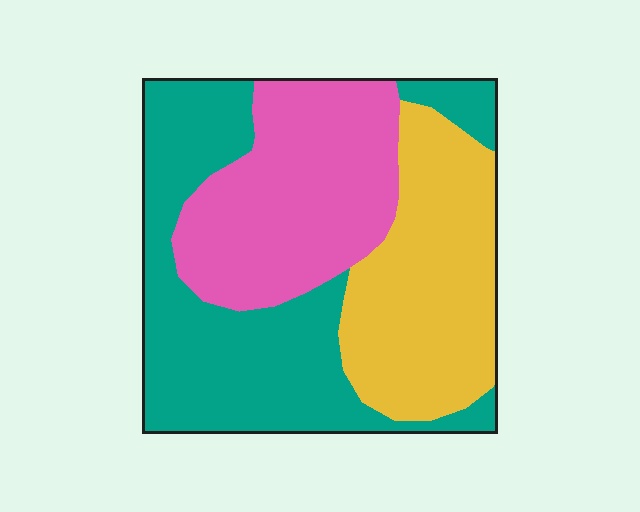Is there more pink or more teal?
Teal.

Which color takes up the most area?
Teal, at roughly 40%.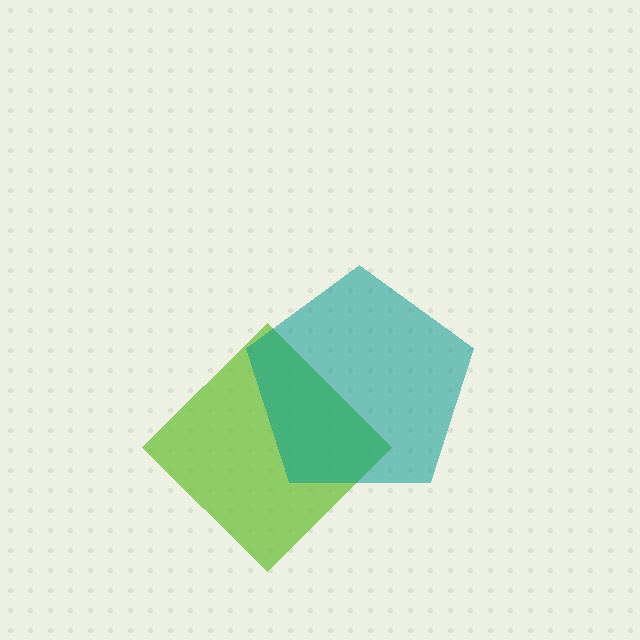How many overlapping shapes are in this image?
There are 2 overlapping shapes in the image.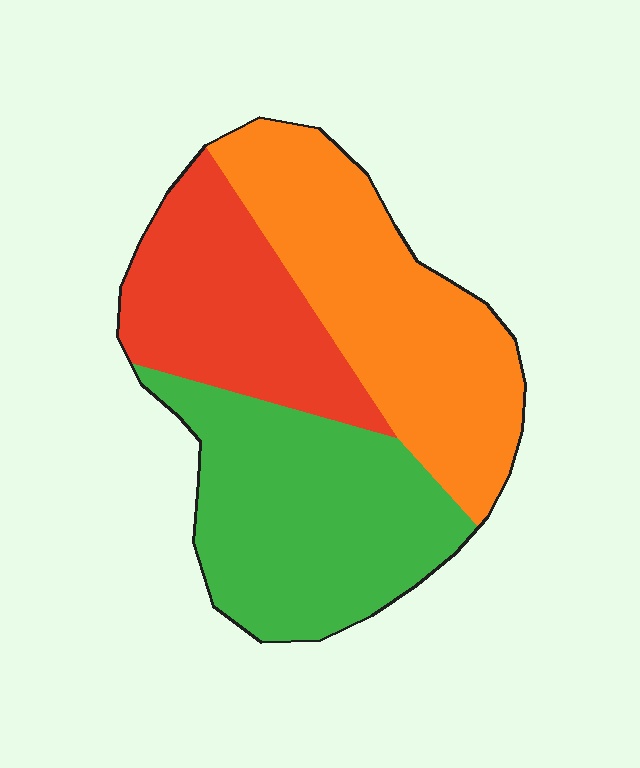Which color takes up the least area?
Red, at roughly 25%.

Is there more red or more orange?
Orange.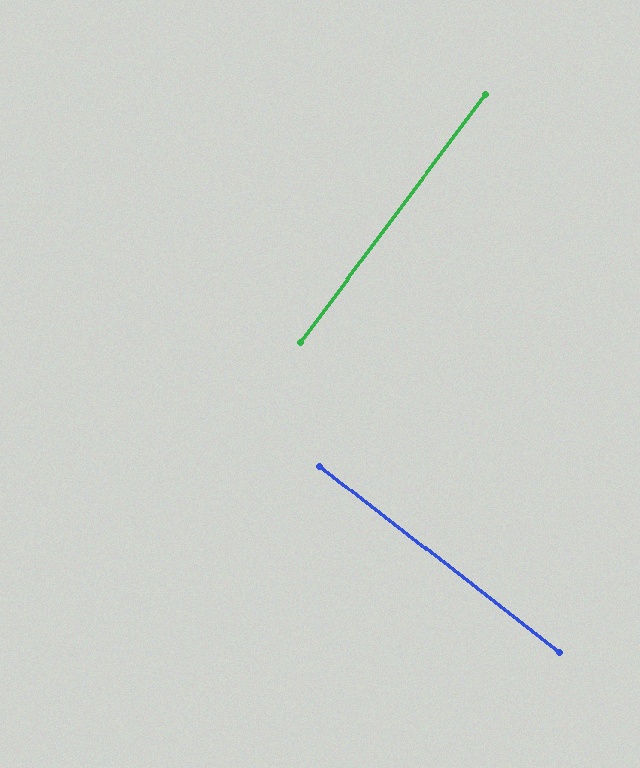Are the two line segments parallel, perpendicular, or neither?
Perpendicular — they meet at approximately 89°.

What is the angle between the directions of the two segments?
Approximately 89 degrees.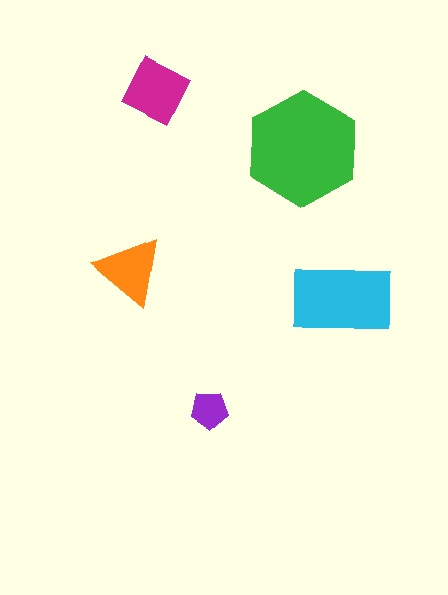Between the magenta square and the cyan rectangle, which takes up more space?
The cyan rectangle.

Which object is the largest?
The green hexagon.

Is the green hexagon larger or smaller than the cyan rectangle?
Larger.